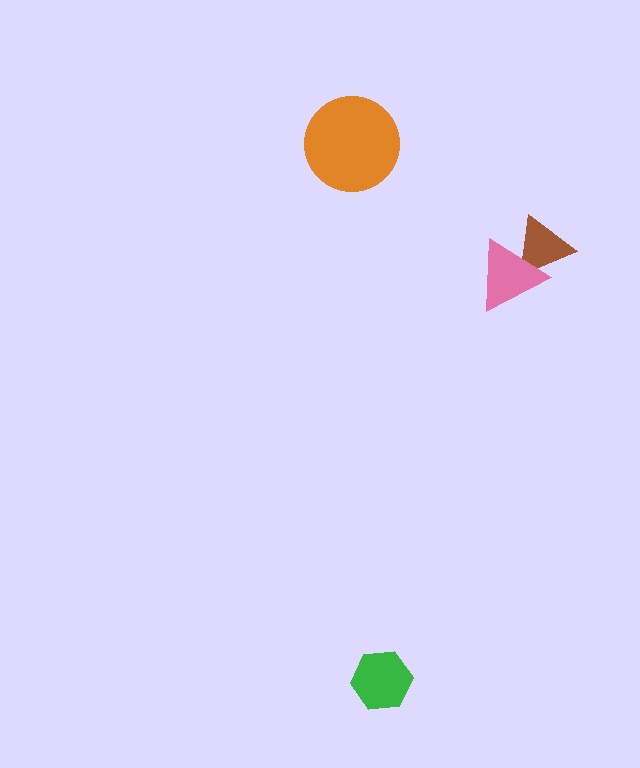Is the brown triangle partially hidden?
Yes, it is partially covered by another shape.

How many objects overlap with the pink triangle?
1 object overlaps with the pink triangle.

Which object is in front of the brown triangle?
The pink triangle is in front of the brown triangle.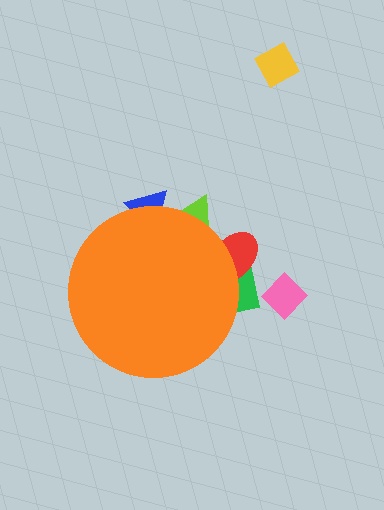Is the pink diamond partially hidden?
No, the pink diamond is fully visible.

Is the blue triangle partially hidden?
Yes, the blue triangle is partially hidden behind the orange circle.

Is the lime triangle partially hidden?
Yes, the lime triangle is partially hidden behind the orange circle.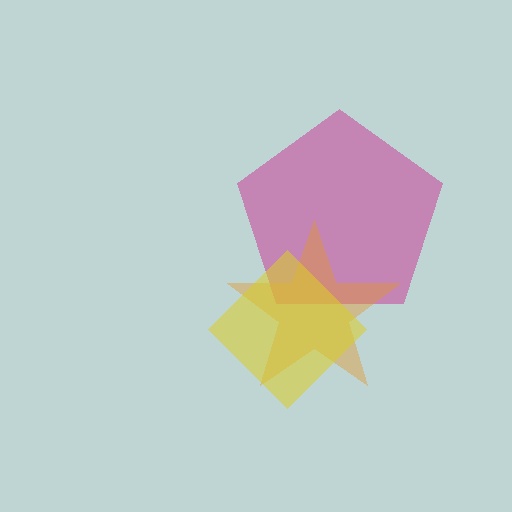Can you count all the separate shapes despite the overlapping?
Yes, there are 3 separate shapes.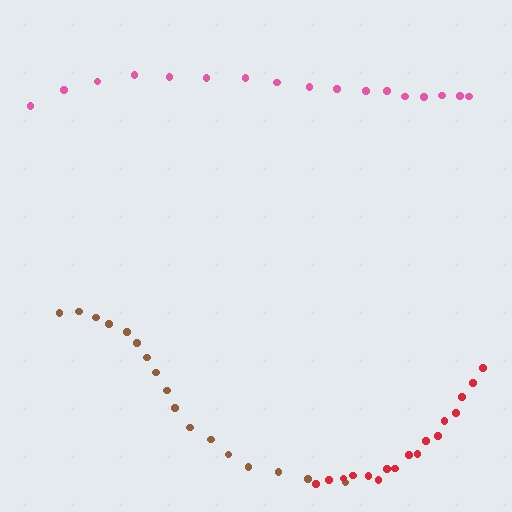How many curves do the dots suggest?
There are 3 distinct paths.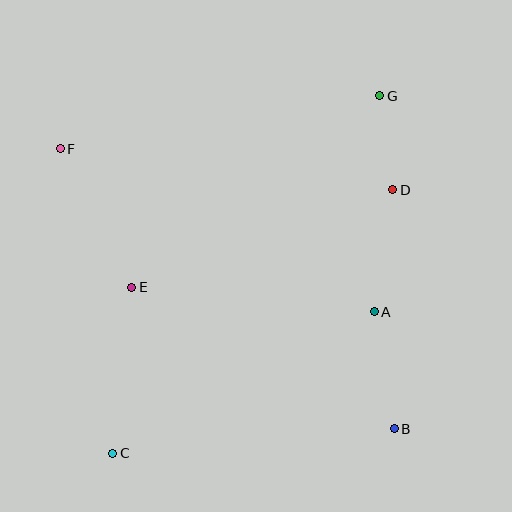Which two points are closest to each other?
Points D and G are closest to each other.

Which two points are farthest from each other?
Points C and G are farthest from each other.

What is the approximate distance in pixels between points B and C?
The distance between B and C is approximately 282 pixels.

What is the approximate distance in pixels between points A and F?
The distance between A and F is approximately 354 pixels.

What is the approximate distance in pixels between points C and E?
The distance between C and E is approximately 167 pixels.